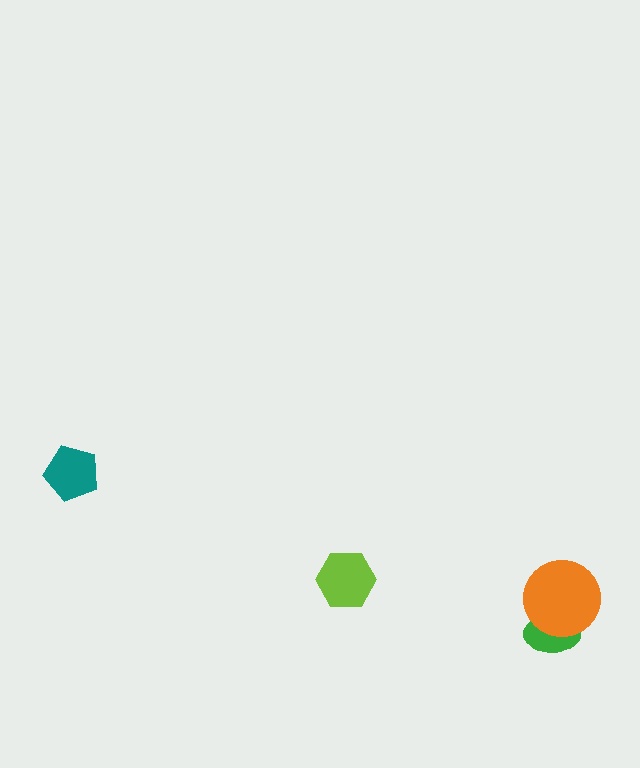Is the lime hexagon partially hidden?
No, no other shape covers it.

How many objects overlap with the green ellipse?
1 object overlaps with the green ellipse.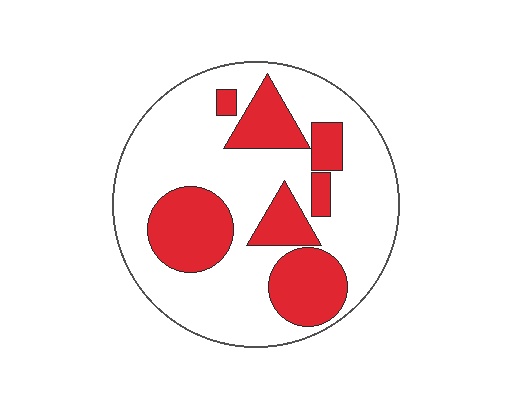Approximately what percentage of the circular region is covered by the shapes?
Approximately 30%.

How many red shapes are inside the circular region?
7.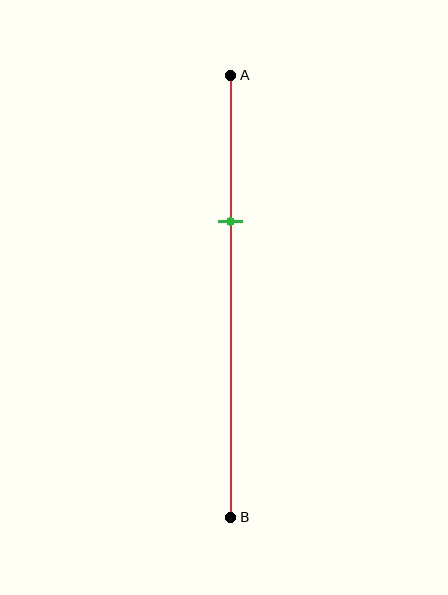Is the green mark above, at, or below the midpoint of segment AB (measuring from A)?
The green mark is above the midpoint of segment AB.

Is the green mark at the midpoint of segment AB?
No, the mark is at about 35% from A, not at the 50% midpoint.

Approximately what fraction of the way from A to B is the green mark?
The green mark is approximately 35% of the way from A to B.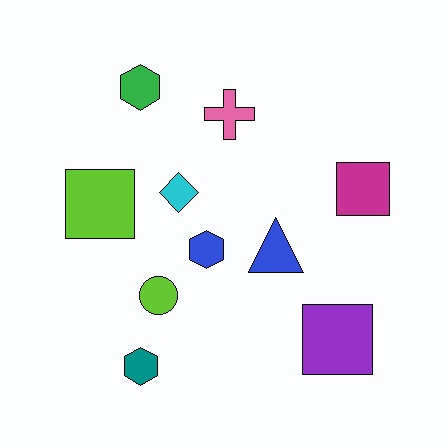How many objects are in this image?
There are 10 objects.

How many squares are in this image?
There are 3 squares.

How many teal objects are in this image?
There is 1 teal object.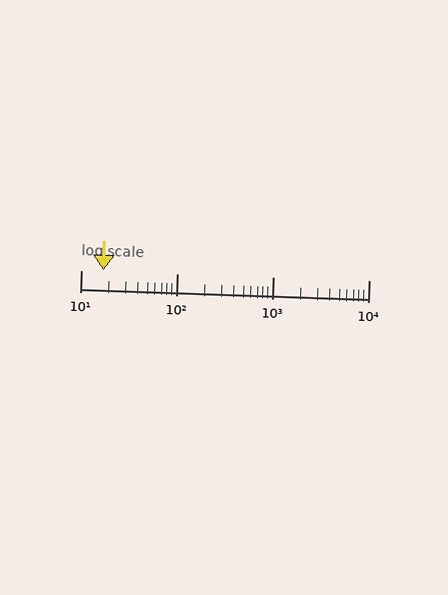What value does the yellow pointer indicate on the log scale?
The pointer indicates approximately 17.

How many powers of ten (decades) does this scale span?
The scale spans 3 decades, from 10 to 10000.